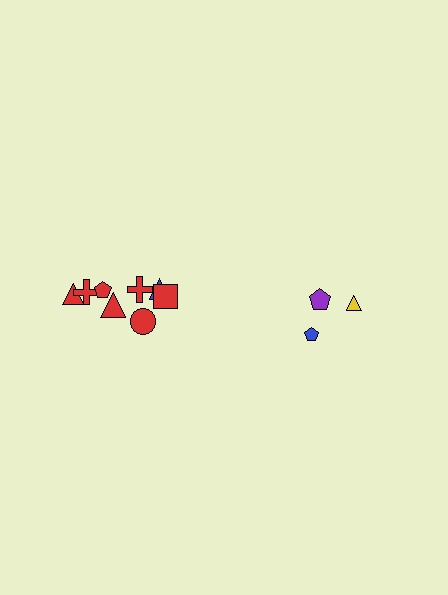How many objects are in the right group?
There are 3 objects.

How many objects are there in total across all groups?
There are 11 objects.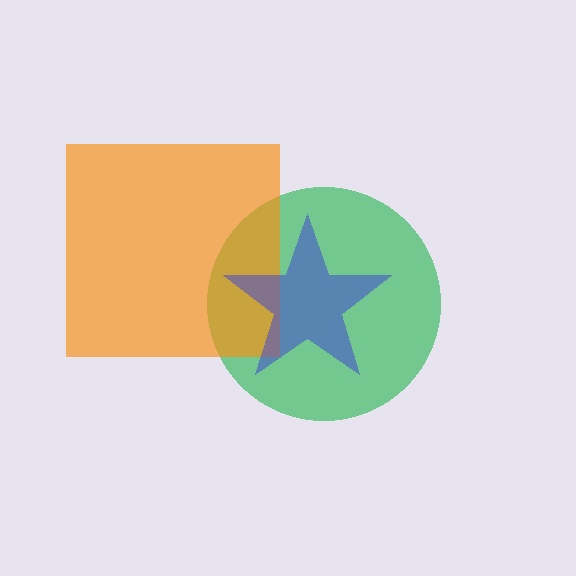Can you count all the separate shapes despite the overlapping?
Yes, there are 3 separate shapes.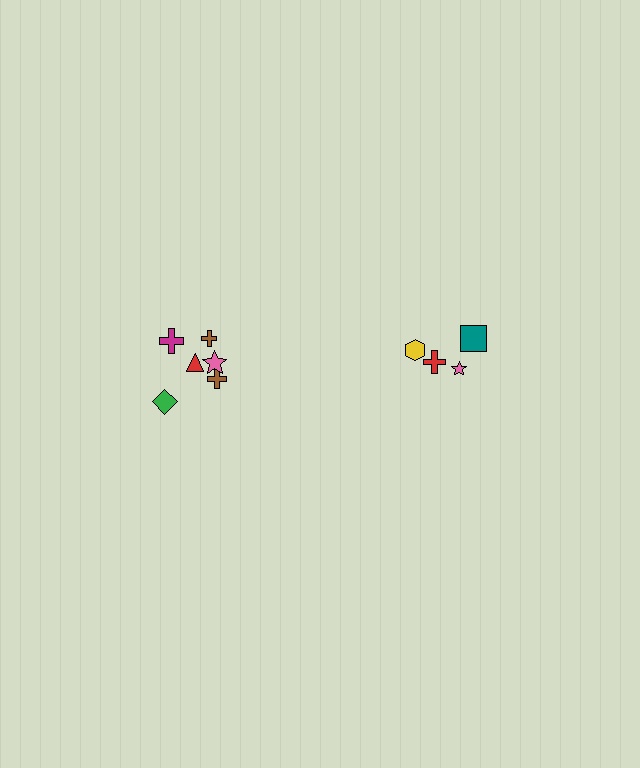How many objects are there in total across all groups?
There are 10 objects.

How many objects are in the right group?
There are 4 objects.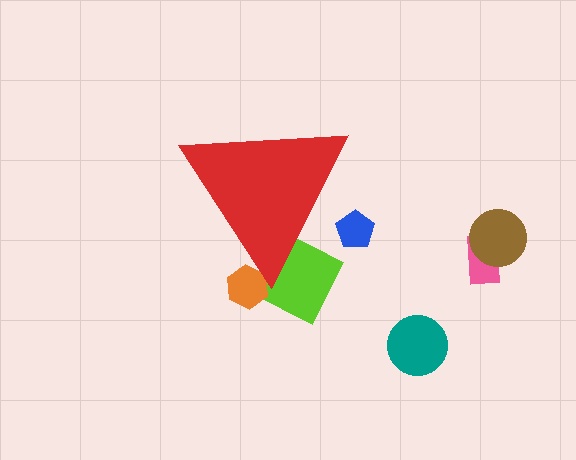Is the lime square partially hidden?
Yes, the lime square is partially hidden behind the red triangle.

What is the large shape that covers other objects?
A red triangle.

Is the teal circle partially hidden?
No, the teal circle is fully visible.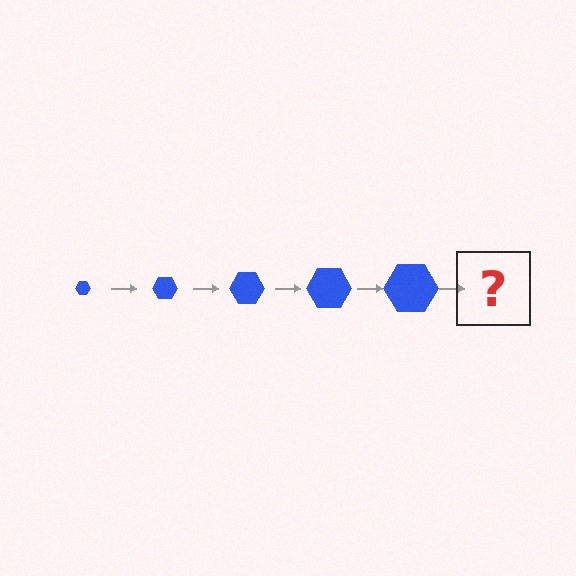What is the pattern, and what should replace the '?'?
The pattern is that the hexagon gets progressively larger each step. The '?' should be a blue hexagon, larger than the previous one.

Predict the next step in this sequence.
The next step is a blue hexagon, larger than the previous one.